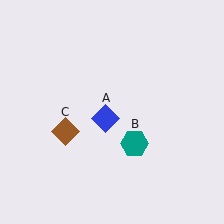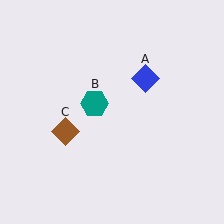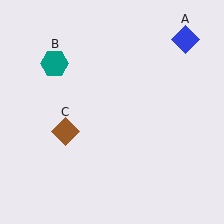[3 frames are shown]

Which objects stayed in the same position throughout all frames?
Brown diamond (object C) remained stationary.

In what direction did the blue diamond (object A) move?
The blue diamond (object A) moved up and to the right.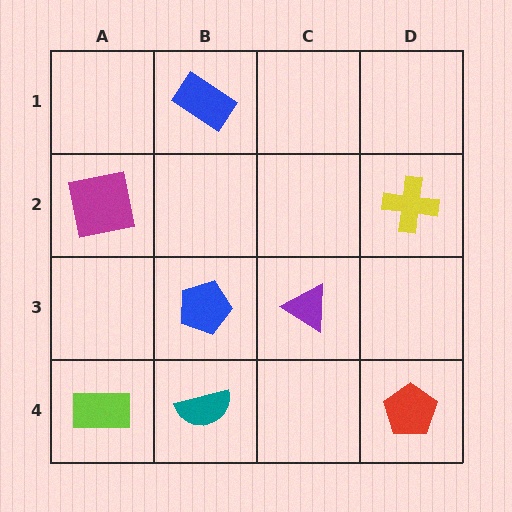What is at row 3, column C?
A purple triangle.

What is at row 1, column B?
A blue rectangle.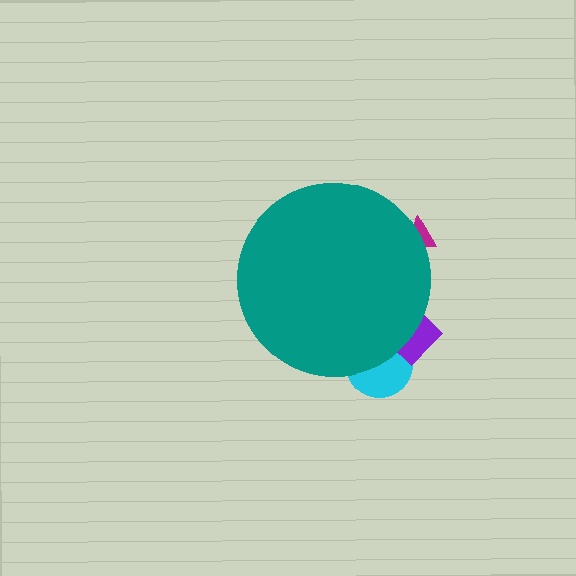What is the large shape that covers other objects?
A teal circle.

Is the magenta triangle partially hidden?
Yes, the magenta triangle is partially hidden behind the teal circle.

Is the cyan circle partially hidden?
Yes, the cyan circle is partially hidden behind the teal circle.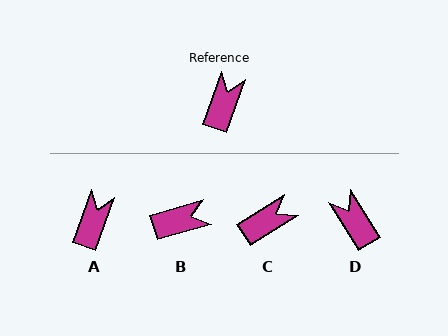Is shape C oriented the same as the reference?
No, it is off by about 38 degrees.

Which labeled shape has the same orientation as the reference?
A.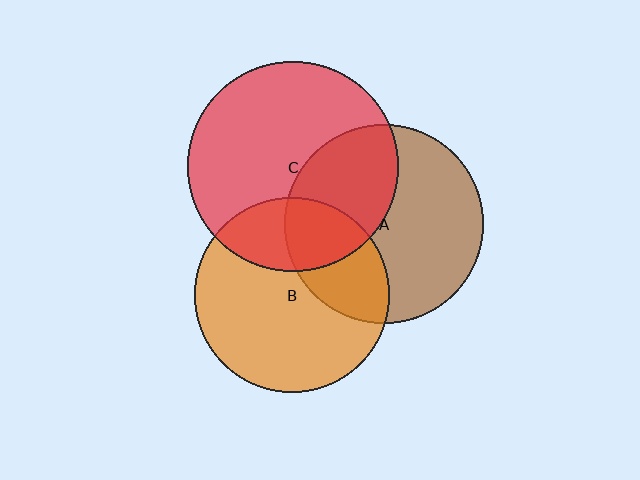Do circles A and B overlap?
Yes.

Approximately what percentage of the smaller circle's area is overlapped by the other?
Approximately 30%.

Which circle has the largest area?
Circle C (red).